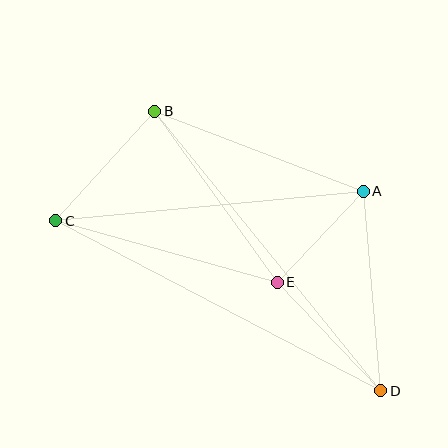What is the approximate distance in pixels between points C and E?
The distance between C and E is approximately 230 pixels.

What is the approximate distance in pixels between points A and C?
The distance between A and C is approximately 309 pixels.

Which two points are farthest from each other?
Points C and D are farthest from each other.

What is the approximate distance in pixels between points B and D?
The distance between B and D is approximately 359 pixels.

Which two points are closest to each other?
Points A and E are closest to each other.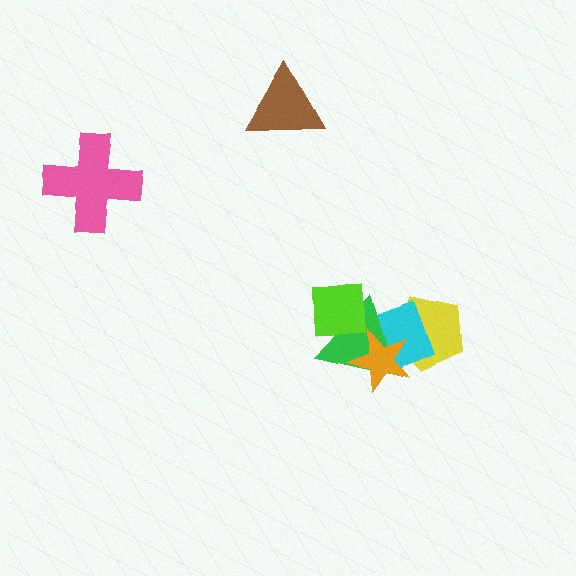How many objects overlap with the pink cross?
0 objects overlap with the pink cross.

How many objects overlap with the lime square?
1 object overlaps with the lime square.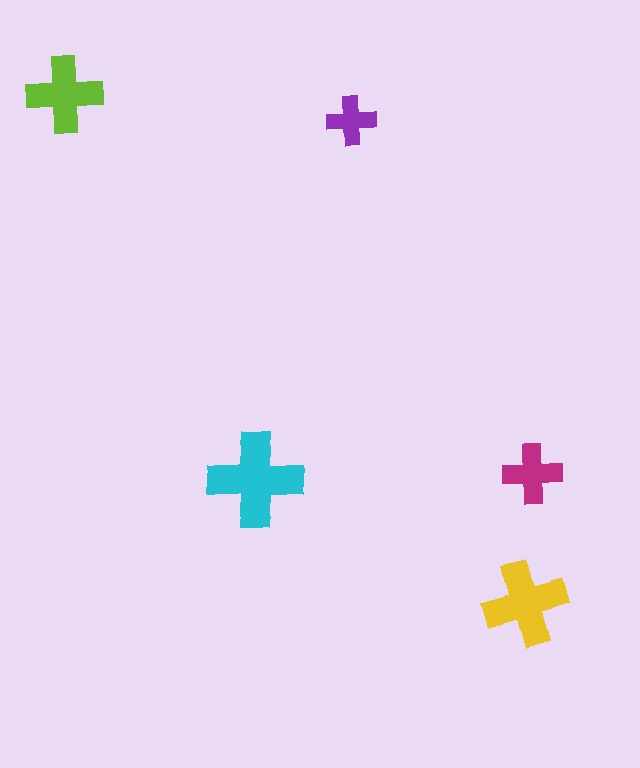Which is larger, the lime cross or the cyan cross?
The cyan one.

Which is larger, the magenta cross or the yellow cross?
The yellow one.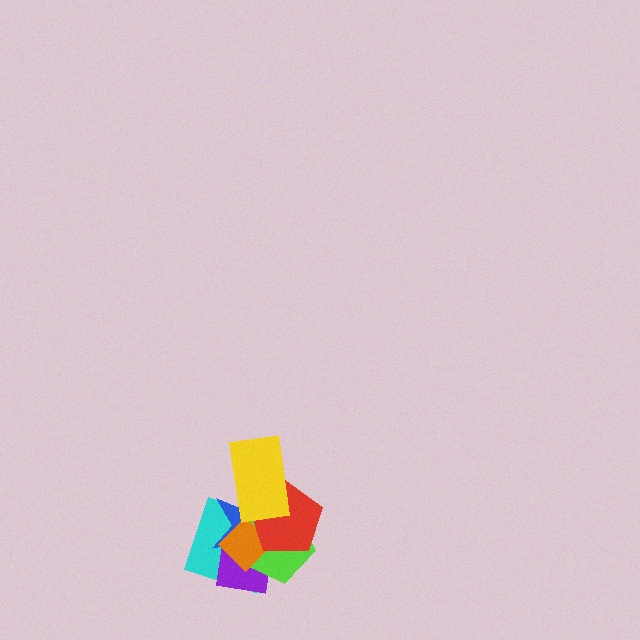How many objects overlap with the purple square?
5 objects overlap with the purple square.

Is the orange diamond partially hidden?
Yes, it is partially covered by another shape.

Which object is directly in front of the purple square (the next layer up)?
The blue star is directly in front of the purple square.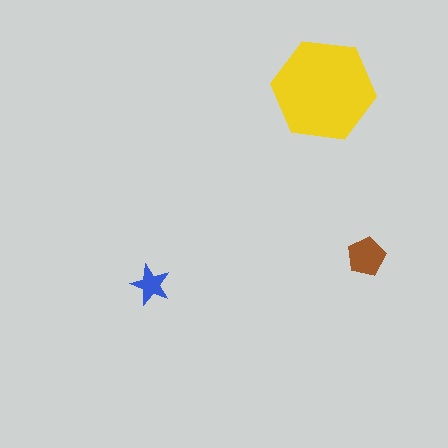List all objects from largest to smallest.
The yellow hexagon, the brown pentagon, the blue star.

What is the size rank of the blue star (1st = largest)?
3rd.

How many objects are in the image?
There are 3 objects in the image.